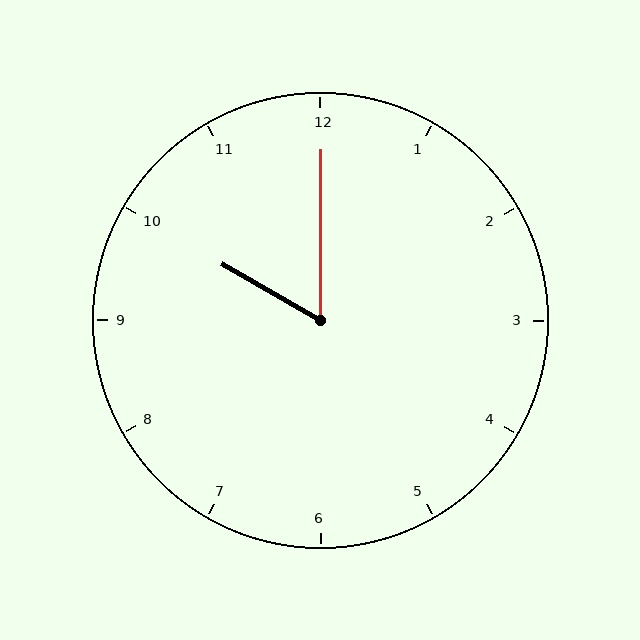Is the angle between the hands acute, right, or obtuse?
It is acute.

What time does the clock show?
10:00.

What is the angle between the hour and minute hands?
Approximately 60 degrees.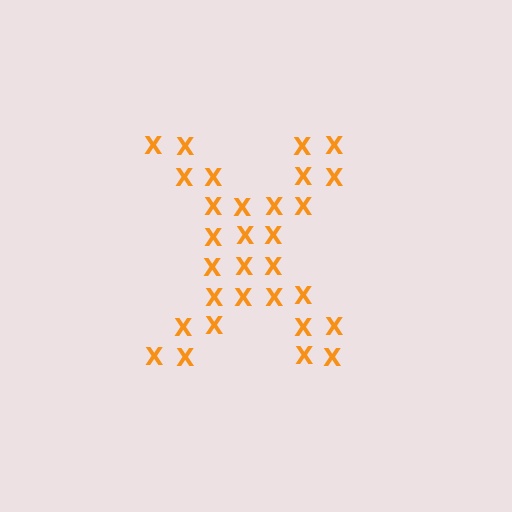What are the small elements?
The small elements are letter X's.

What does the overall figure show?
The overall figure shows the letter X.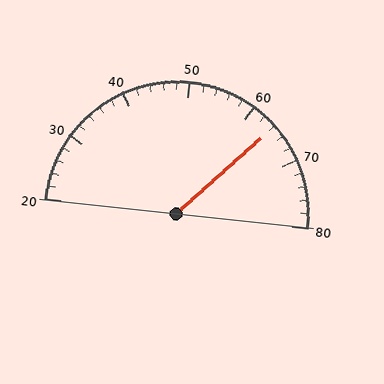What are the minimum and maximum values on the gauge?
The gauge ranges from 20 to 80.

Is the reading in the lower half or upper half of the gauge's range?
The reading is in the upper half of the range (20 to 80).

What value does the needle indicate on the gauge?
The needle indicates approximately 64.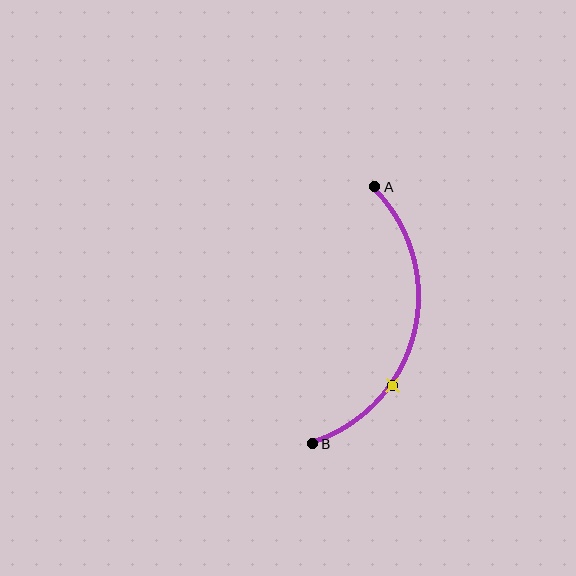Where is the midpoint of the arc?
The arc midpoint is the point on the curve farthest from the straight line joining A and B. It sits to the right of that line.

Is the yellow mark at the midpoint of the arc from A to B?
No. The yellow mark lies on the arc but is closer to endpoint B. The arc midpoint would be at the point on the curve equidistant along the arc from both A and B.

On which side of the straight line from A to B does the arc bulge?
The arc bulges to the right of the straight line connecting A and B.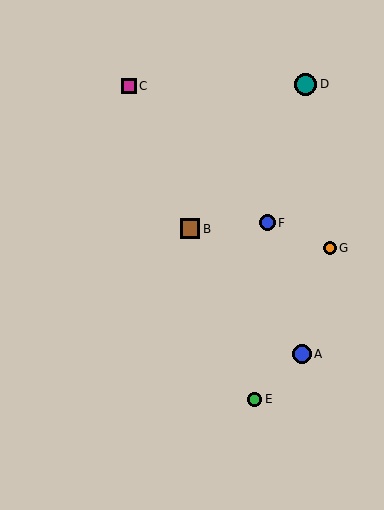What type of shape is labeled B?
Shape B is a brown square.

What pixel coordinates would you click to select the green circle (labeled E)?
Click at (254, 399) to select the green circle E.